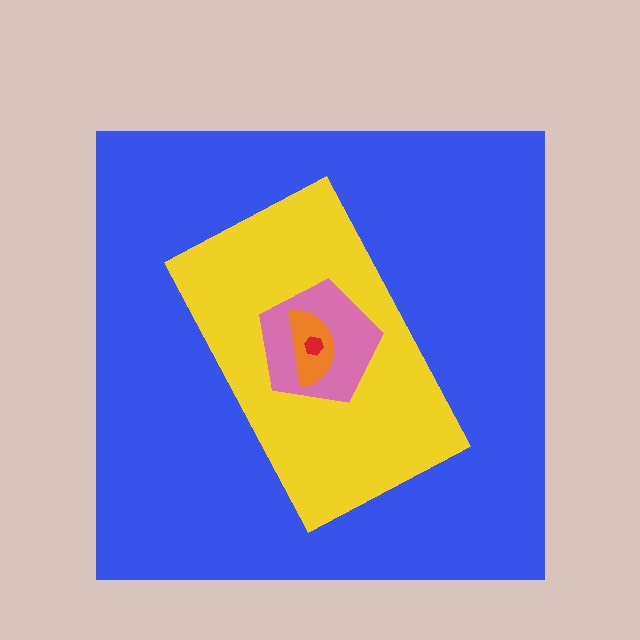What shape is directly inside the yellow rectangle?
The pink pentagon.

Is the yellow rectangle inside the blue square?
Yes.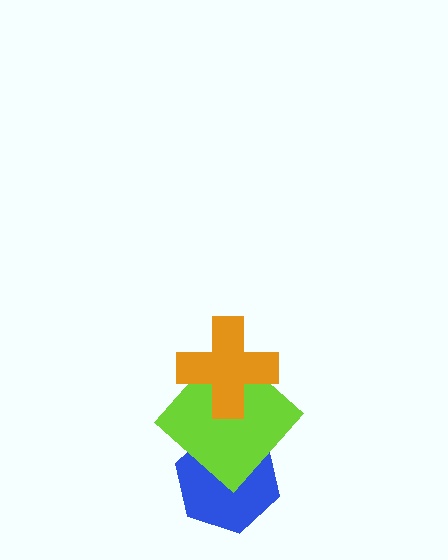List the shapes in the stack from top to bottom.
From top to bottom: the orange cross, the lime diamond, the blue hexagon.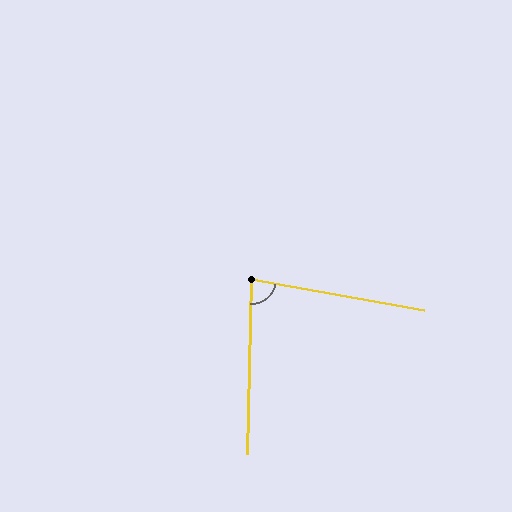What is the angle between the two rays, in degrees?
Approximately 81 degrees.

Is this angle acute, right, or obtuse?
It is acute.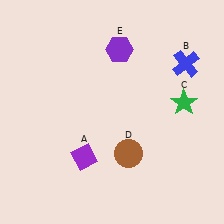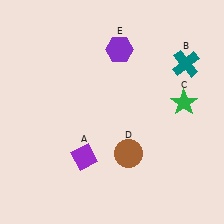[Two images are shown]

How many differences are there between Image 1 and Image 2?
There is 1 difference between the two images.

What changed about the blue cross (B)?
In Image 1, B is blue. In Image 2, it changed to teal.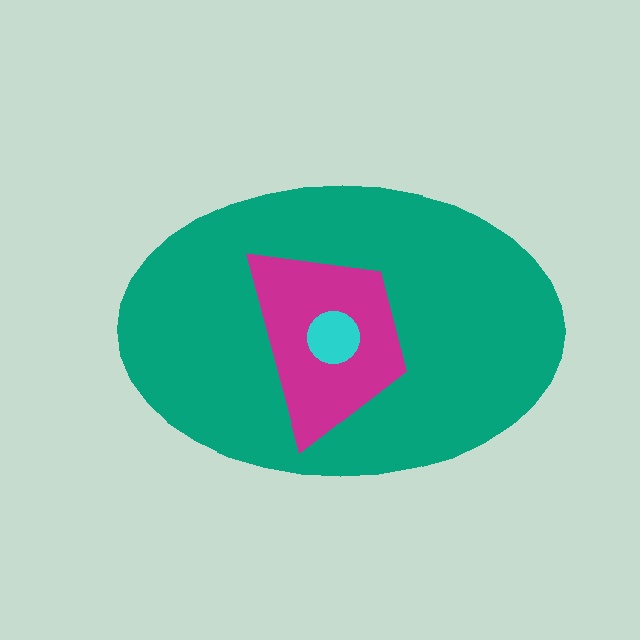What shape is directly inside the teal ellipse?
The magenta trapezoid.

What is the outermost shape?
The teal ellipse.